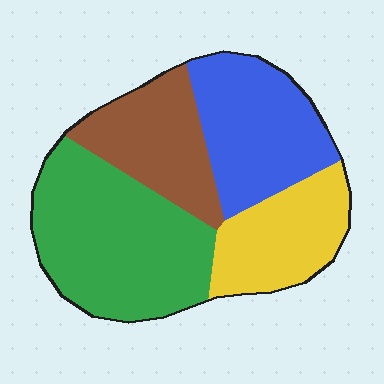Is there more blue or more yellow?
Blue.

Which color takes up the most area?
Green, at roughly 35%.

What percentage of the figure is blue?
Blue covers around 25% of the figure.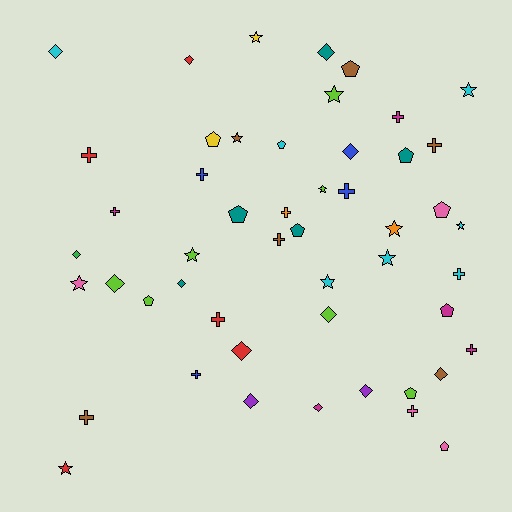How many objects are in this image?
There are 50 objects.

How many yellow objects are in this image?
There are 2 yellow objects.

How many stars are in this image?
There are 12 stars.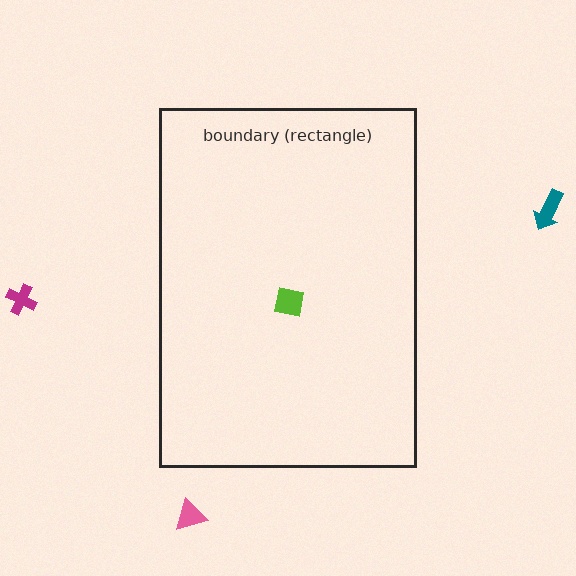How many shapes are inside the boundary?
1 inside, 3 outside.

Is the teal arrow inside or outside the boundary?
Outside.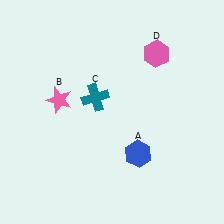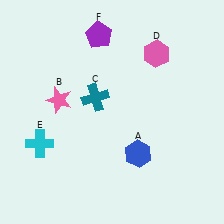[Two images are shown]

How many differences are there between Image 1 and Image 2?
There are 2 differences between the two images.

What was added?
A cyan cross (E), a purple pentagon (F) were added in Image 2.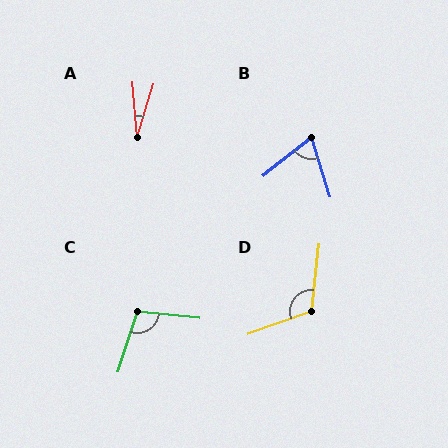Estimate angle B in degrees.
Approximately 69 degrees.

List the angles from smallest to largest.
A (22°), B (69°), C (102°), D (115°).